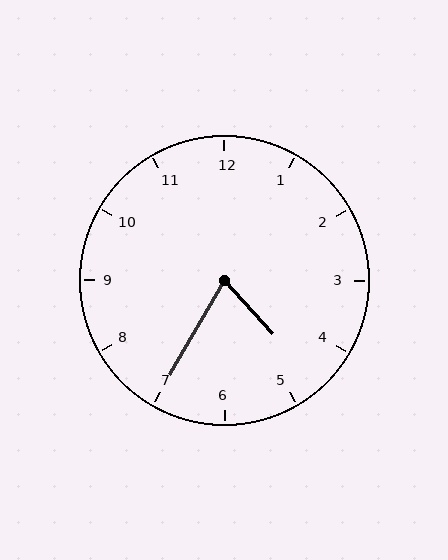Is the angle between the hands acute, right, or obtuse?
It is acute.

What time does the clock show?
4:35.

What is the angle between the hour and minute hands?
Approximately 72 degrees.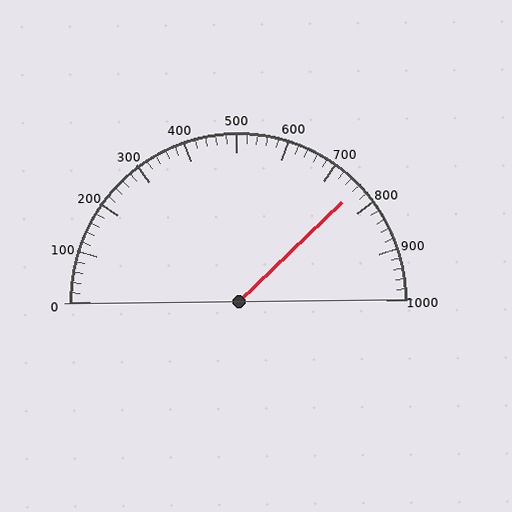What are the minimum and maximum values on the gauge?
The gauge ranges from 0 to 1000.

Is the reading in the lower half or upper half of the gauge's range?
The reading is in the upper half of the range (0 to 1000).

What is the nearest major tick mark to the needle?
The nearest major tick mark is 800.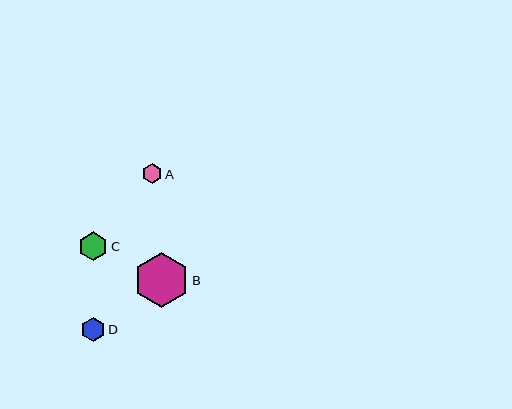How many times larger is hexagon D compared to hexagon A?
Hexagon D is approximately 1.2 times the size of hexagon A.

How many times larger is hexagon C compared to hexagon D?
Hexagon C is approximately 1.2 times the size of hexagon D.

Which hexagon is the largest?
Hexagon B is the largest with a size of approximately 55 pixels.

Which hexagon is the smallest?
Hexagon A is the smallest with a size of approximately 20 pixels.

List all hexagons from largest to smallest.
From largest to smallest: B, C, D, A.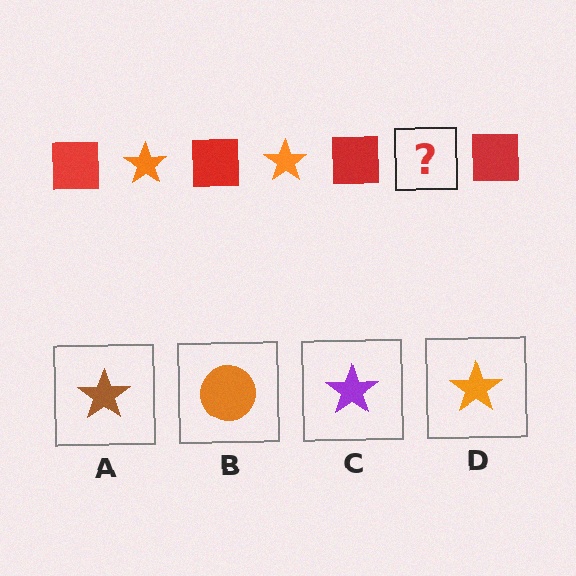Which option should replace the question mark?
Option D.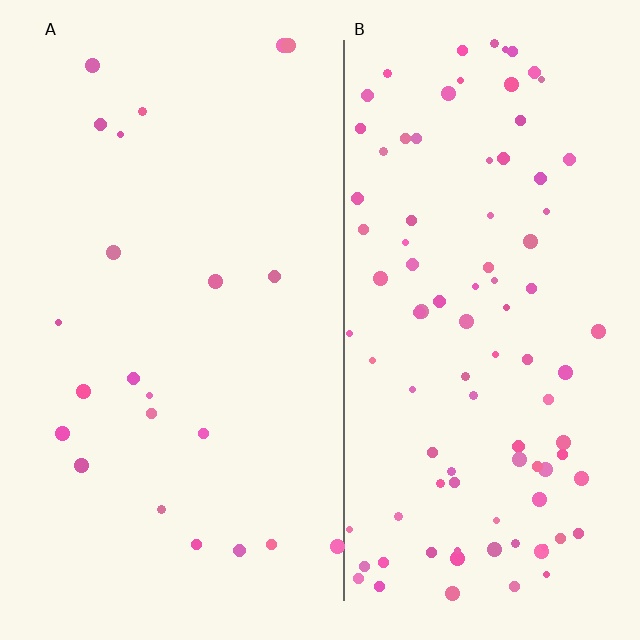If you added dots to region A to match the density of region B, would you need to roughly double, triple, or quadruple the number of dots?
Approximately quadruple.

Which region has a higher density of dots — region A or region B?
B (the right).